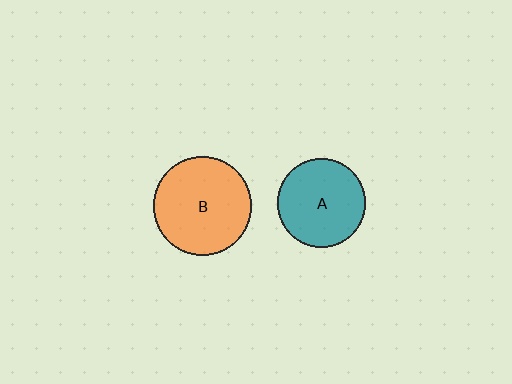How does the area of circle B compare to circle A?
Approximately 1.2 times.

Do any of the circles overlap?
No, none of the circles overlap.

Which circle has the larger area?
Circle B (orange).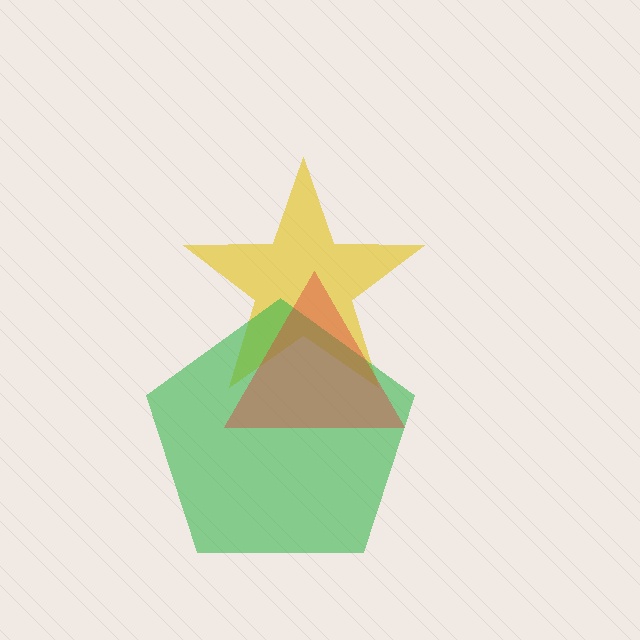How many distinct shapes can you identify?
There are 3 distinct shapes: a yellow star, a green pentagon, a red triangle.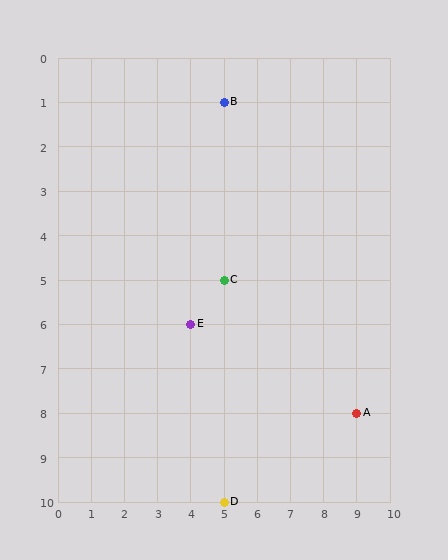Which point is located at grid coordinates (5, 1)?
Point B is at (5, 1).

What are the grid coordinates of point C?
Point C is at grid coordinates (5, 5).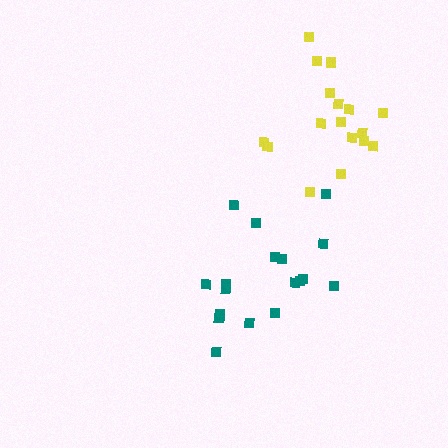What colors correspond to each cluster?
The clusters are colored: teal, yellow.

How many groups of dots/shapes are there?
There are 2 groups.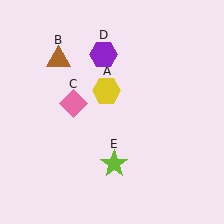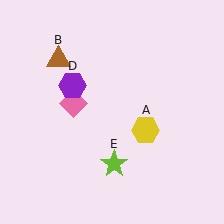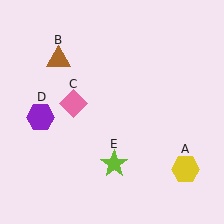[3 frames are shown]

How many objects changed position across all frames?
2 objects changed position: yellow hexagon (object A), purple hexagon (object D).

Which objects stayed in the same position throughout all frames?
Brown triangle (object B) and pink diamond (object C) and lime star (object E) remained stationary.